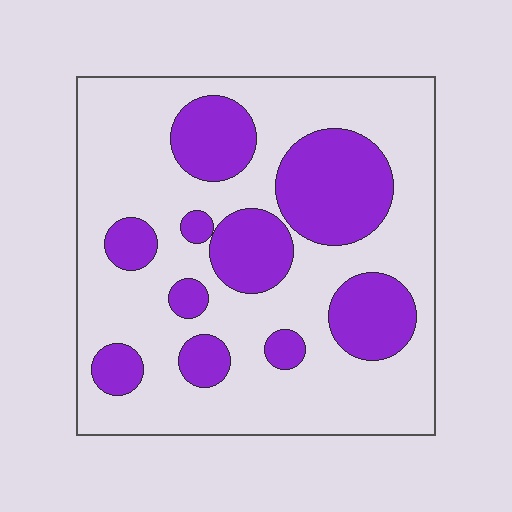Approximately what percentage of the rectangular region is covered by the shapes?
Approximately 30%.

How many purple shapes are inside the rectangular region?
10.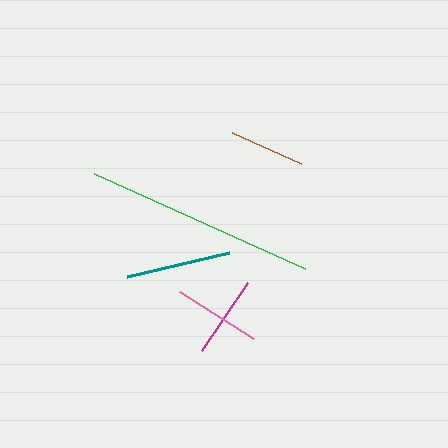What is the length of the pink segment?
The pink segment is approximately 87 pixels long.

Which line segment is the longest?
The green line is the longest at approximately 231 pixels.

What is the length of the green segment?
The green segment is approximately 231 pixels long.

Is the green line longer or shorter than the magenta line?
The green line is longer than the magenta line.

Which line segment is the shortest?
The brown line is the shortest at approximately 76 pixels.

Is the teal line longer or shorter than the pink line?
The teal line is longer than the pink line.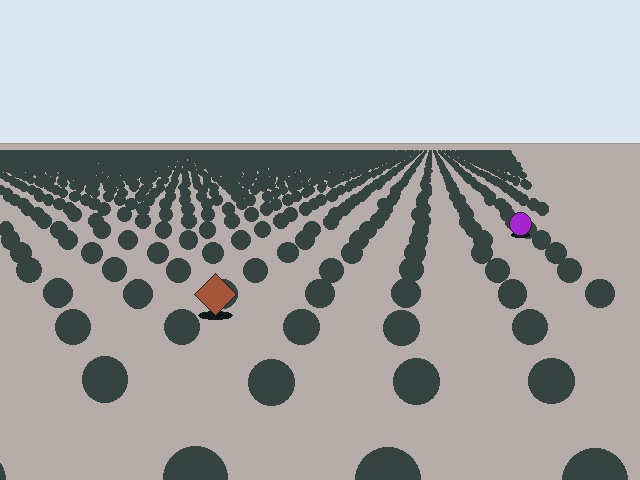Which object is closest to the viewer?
The brown diamond is closest. The texture marks near it are larger and more spread out.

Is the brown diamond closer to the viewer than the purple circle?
Yes. The brown diamond is closer — you can tell from the texture gradient: the ground texture is coarser near it.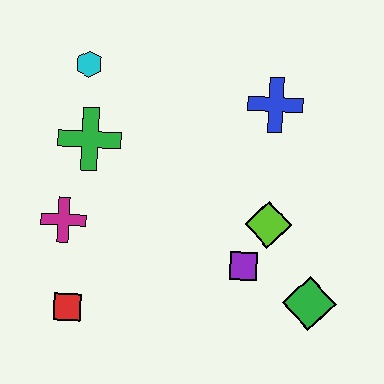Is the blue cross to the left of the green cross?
No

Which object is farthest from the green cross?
The green diamond is farthest from the green cross.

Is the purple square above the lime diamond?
No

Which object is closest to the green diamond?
The purple square is closest to the green diamond.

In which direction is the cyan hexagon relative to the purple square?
The cyan hexagon is above the purple square.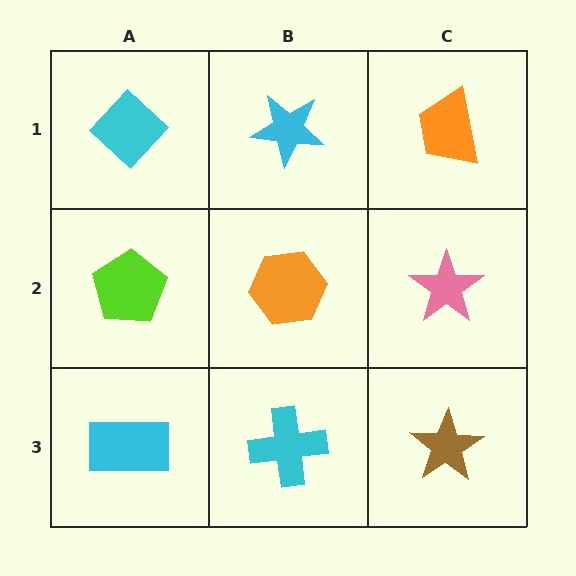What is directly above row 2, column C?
An orange trapezoid.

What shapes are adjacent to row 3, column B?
An orange hexagon (row 2, column B), a cyan rectangle (row 3, column A), a brown star (row 3, column C).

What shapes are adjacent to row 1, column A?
A lime pentagon (row 2, column A), a cyan star (row 1, column B).